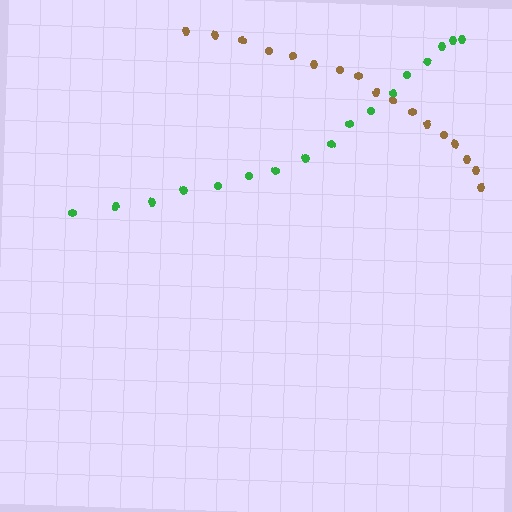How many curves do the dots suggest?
There are 2 distinct paths.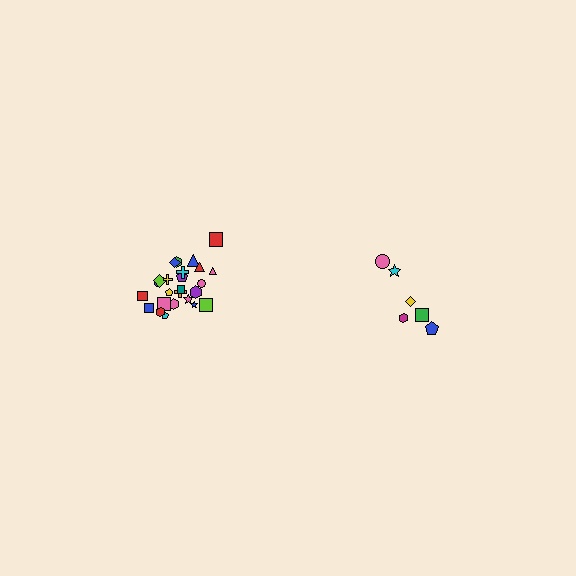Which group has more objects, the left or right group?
The left group.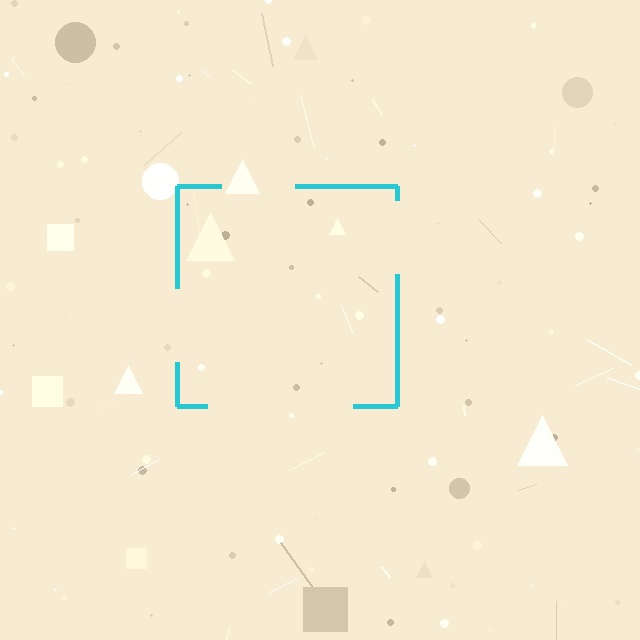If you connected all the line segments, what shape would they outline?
They would outline a square.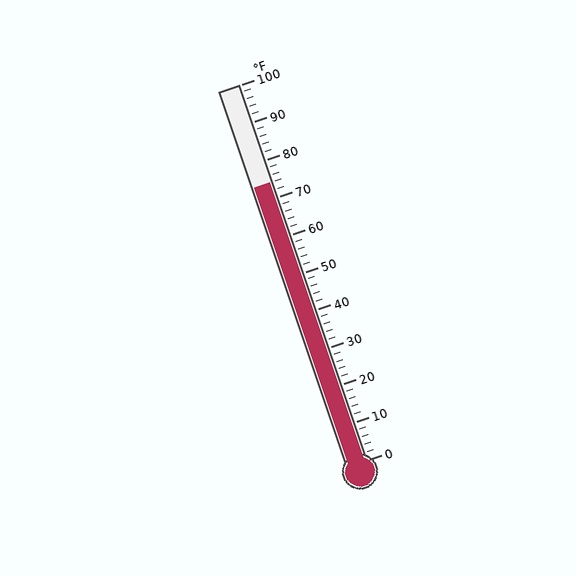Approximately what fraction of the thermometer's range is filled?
The thermometer is filled to approximately 75% of its range.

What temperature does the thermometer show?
The thermometer shows approximately 74°F.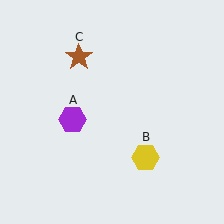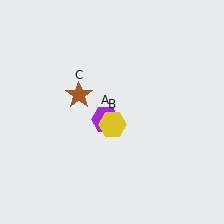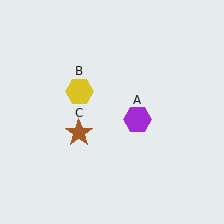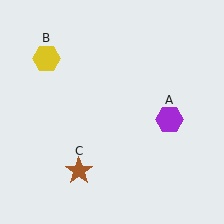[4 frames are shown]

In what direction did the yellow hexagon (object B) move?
The yellow hexagon (object B) moved up and to the left.